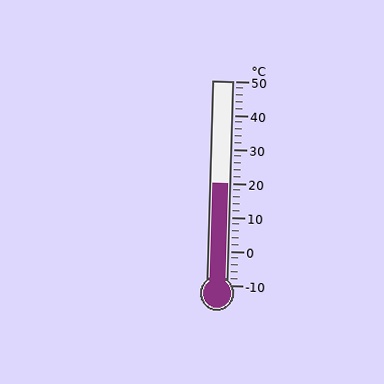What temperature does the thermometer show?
The thermometer shows approximately 20°C.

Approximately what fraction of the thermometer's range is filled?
The thermometer is filled to approximately 50% of its range.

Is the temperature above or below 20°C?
The temperature is at 20°C.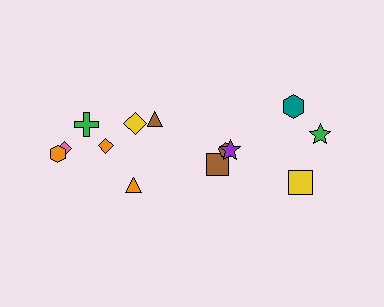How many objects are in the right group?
There are 5 objects.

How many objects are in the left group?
There are 8 objects.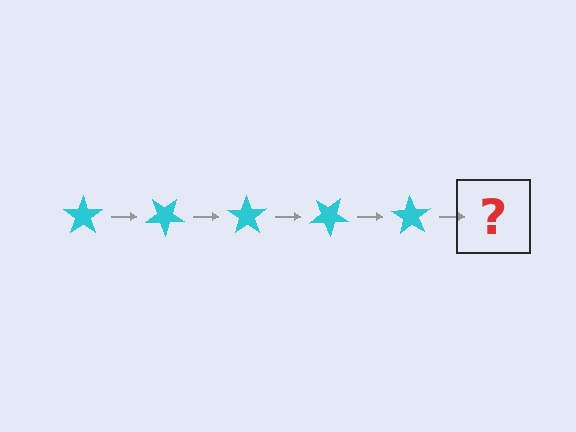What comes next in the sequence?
The next element should be a cyan star rotated 175 degrees.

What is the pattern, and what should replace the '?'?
The pattern is that the star rotates 35 degrees each step. The '?' should be a cyan star rotated 175 degrees.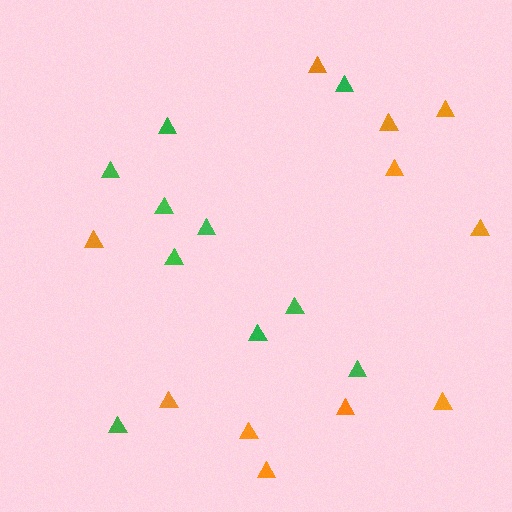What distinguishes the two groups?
There are 2 groups: one group of orange triangles (11) and one group of green triangles (10).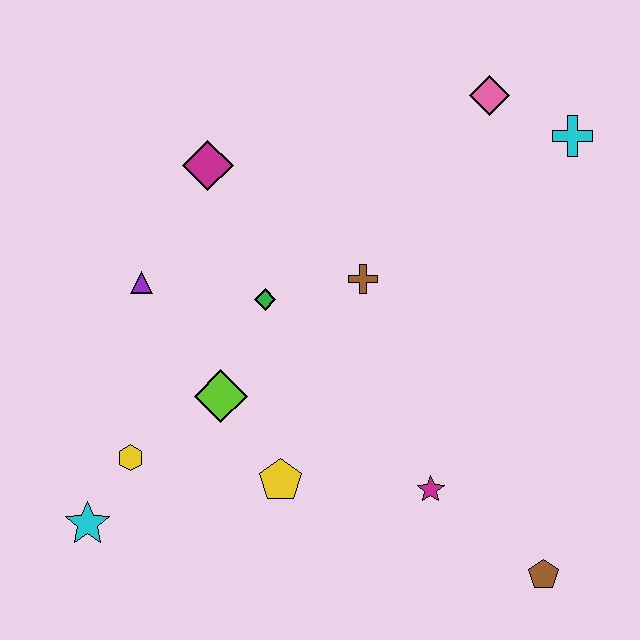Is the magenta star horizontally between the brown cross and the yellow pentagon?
No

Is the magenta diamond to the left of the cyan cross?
Yes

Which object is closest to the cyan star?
The yellow hexagon is closest to the cyan star.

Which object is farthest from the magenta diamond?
The brown pentagon is farthest from the magenta diamond.